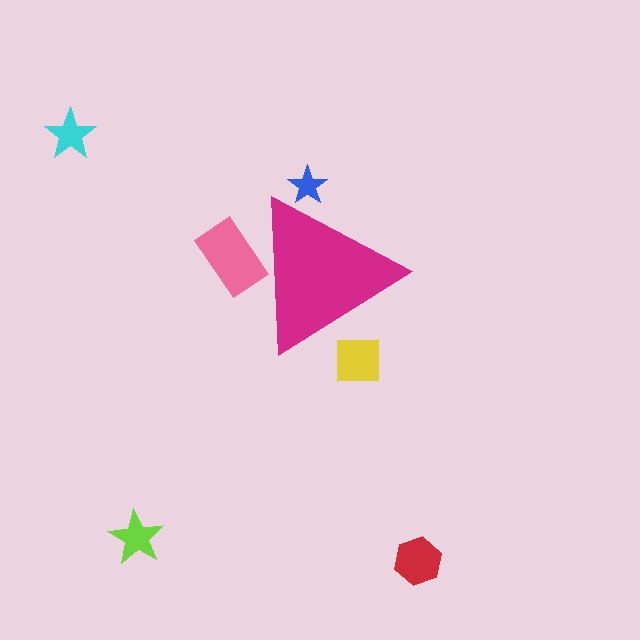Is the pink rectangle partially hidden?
Yes, the pink rectangle is partially hidden behind the magenta triangle.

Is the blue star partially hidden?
Yes, the blue star is partially hidden behind the magenta triangle.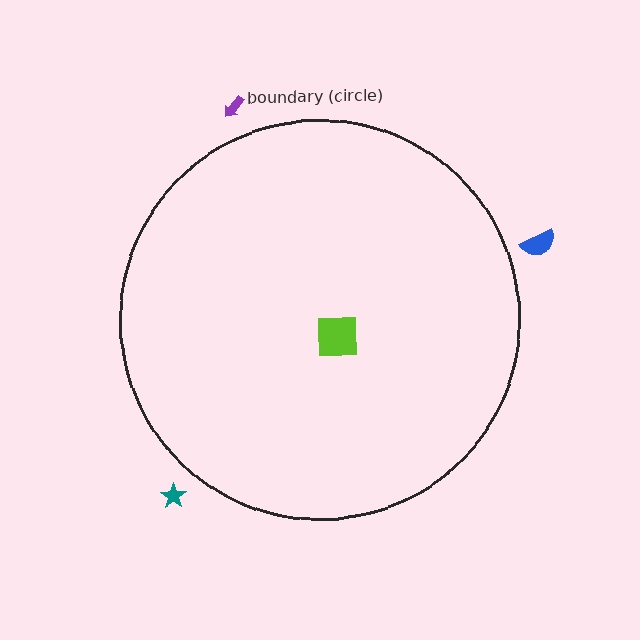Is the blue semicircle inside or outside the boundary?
Outside.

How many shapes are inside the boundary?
1 inside, 3 outside.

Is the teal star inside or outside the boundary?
Outside.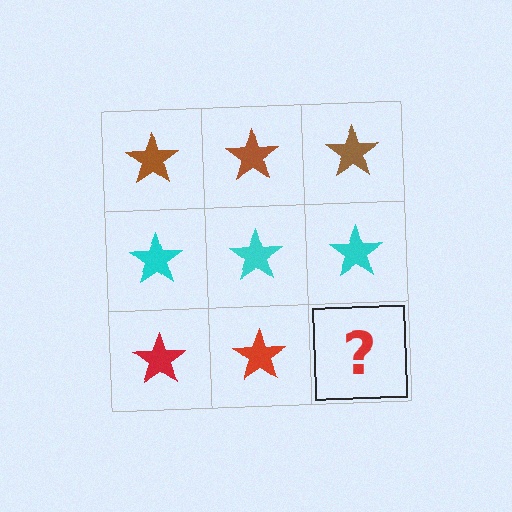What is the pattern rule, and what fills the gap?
The rule is that each row has a consistent color. The gap should be filled with a red star.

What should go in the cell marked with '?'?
The missing cell should contain a red star.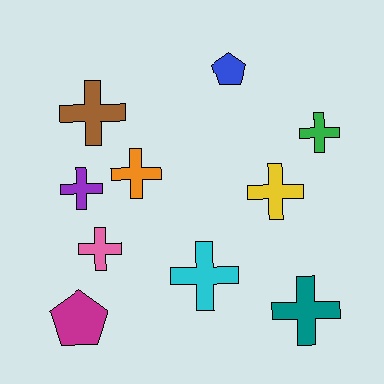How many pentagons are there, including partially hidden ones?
There are 2 pentagons.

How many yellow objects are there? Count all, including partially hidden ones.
There is 1 yellow object.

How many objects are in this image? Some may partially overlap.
There are 10 objects.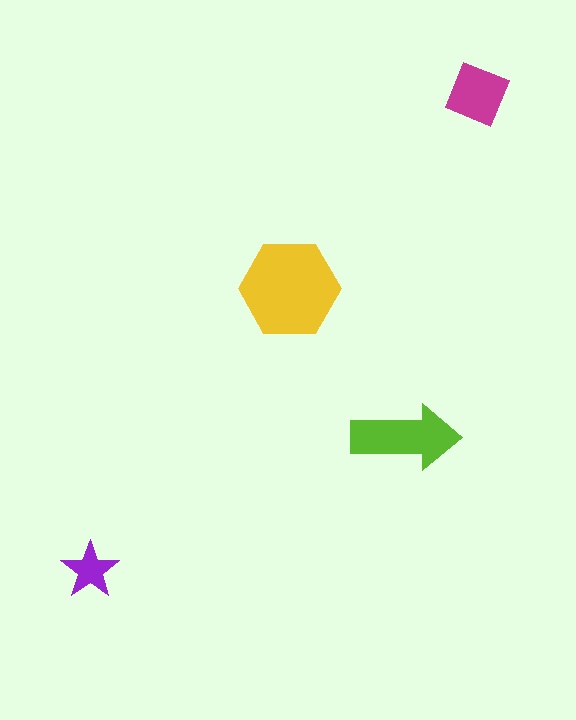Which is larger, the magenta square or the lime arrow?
The lime arrow.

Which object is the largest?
The yellow hexagon.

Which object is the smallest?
The purple star.